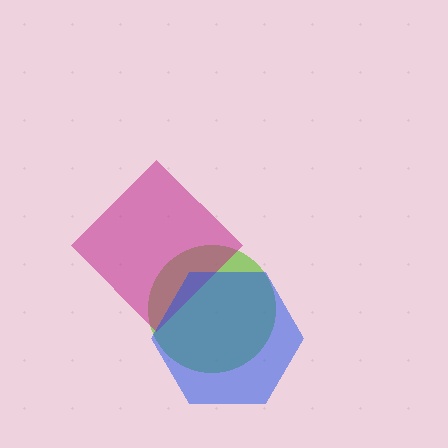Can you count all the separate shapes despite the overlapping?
Yes, there are 3 separate shapes.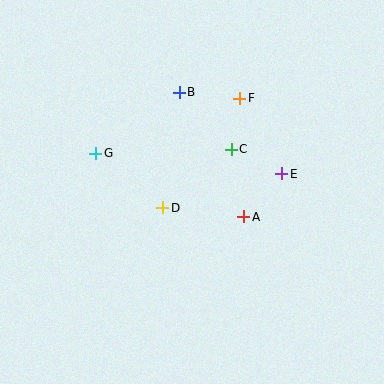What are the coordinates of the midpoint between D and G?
The midpoint between D and G is at (129, 180).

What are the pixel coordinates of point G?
Point G is at (96, 153).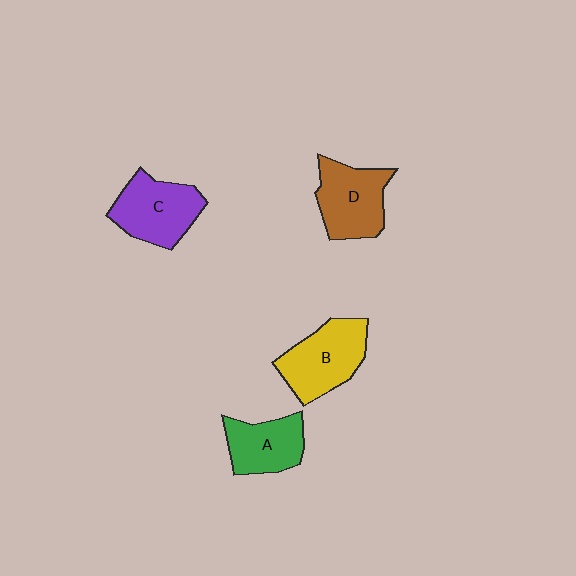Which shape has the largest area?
Shape B (yellow).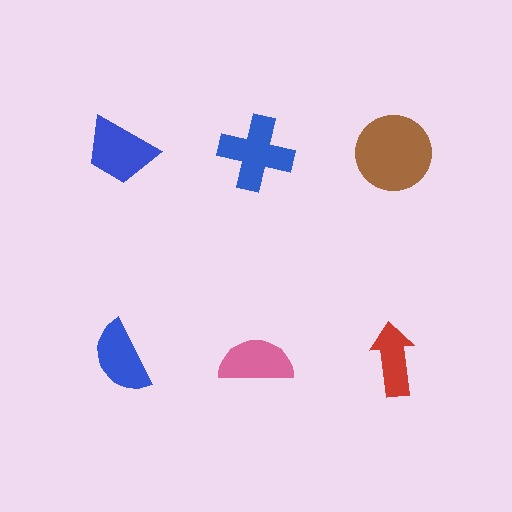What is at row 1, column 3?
A brown circle.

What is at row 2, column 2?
A pink semicircle.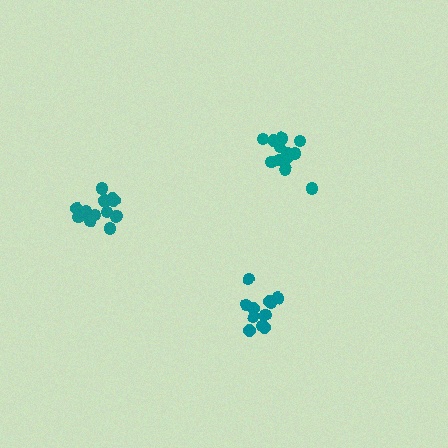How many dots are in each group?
Group 1: 12 dots, Group 2: 11 dots, Group 3: 14 dots (37 total).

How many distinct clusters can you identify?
There are 3 distinct clusters.